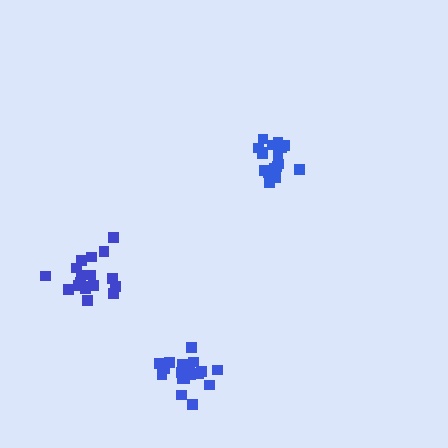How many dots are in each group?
Group 1: 18 dots, Group 2: 19 dots, Group 3: 18 dots (55 total).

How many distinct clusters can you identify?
There are 3 distinct clusters.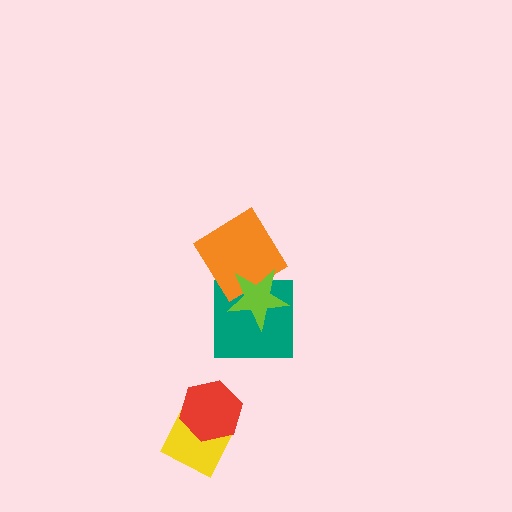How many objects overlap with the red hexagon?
1 object overlaps with the red hexagon.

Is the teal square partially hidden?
Yes, it is partially covered by another shape.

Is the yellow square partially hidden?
Yes, it is partially covered by another shape.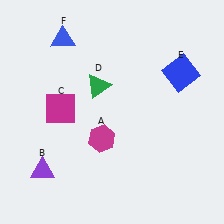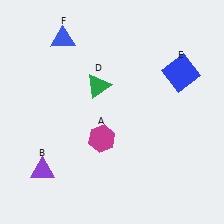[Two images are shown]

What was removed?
The magenta square (C) was removed in Image 2.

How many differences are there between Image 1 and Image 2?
There is 1 difference between the two images.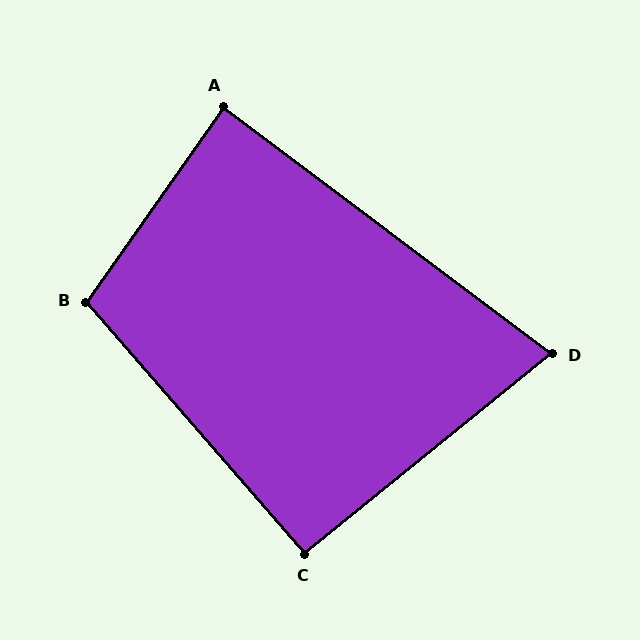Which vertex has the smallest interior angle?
D, at approximately 76 degrees.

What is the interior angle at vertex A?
Approximately 88 degrees (approximately right).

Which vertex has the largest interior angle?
B, at approximately 104 degrees.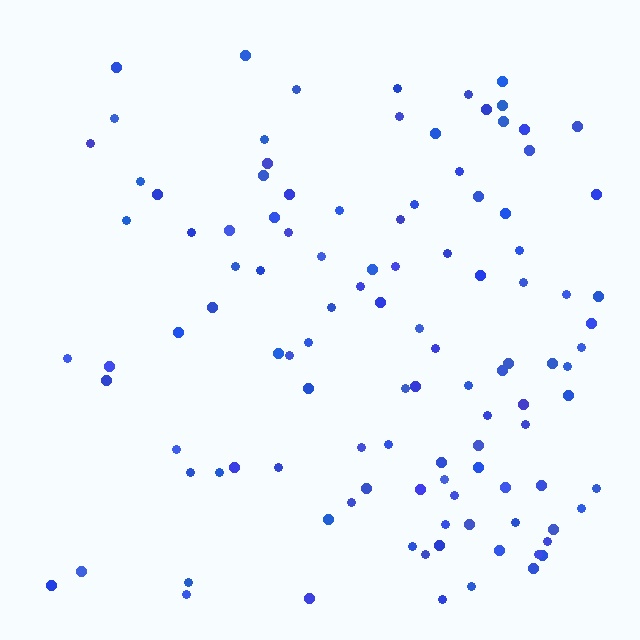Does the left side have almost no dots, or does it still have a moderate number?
Still a moderate number, just noticeably fewer than the right.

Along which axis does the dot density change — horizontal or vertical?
Horizontal.